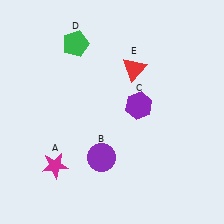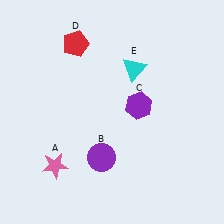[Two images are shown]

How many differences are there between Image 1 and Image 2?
There are 3 differences between the two images.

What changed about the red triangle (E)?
In Image 1, E is red. In Image 2, it changed to cyan.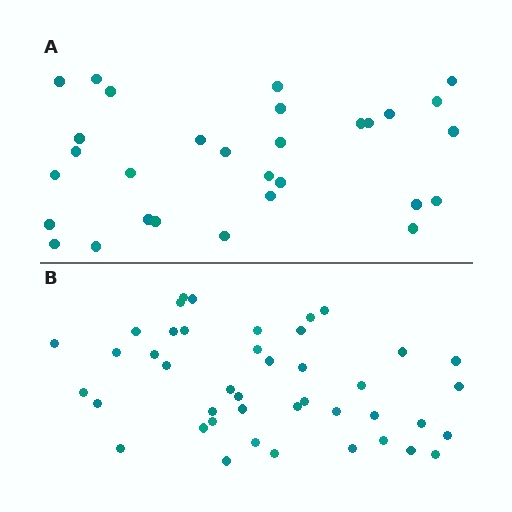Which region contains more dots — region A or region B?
Region B (the bottom region) has more dots.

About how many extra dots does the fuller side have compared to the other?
Region B has approximately 15 more dots than region A.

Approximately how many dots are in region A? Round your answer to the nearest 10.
About 30 dots.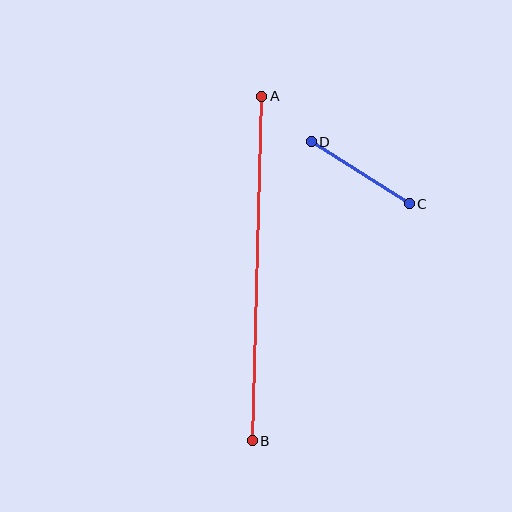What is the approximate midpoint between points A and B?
The midpoint is at approximately (257, 269) pixels.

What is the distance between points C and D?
The distance is approximately 116 pixels.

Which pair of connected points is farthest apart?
Points A and B are farthest apart.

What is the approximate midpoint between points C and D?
The midpoint is at approximately (360, 173) pixels.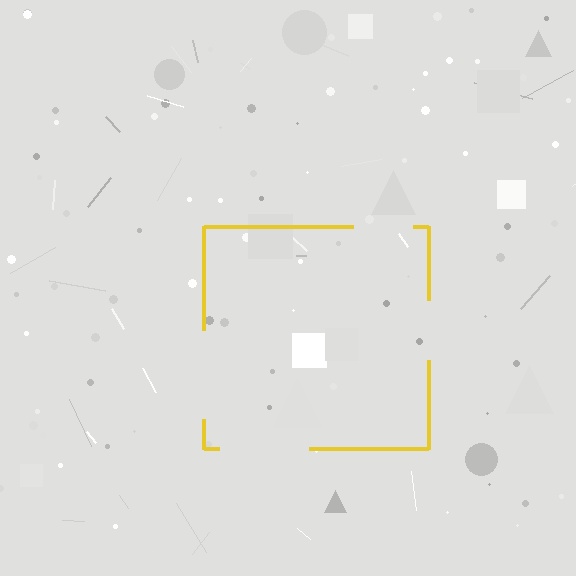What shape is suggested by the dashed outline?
The dashed outline suggests a square.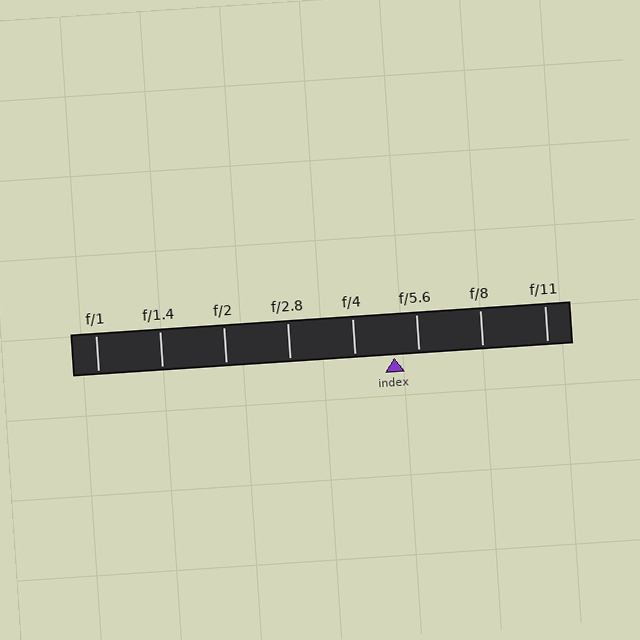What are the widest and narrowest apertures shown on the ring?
The widest aperture shown is f/1 and the narrowest is f/11.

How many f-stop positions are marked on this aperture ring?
There are 8 f-stop positions marked.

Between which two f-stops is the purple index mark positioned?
The index mark is between f/4 and f/5.6.